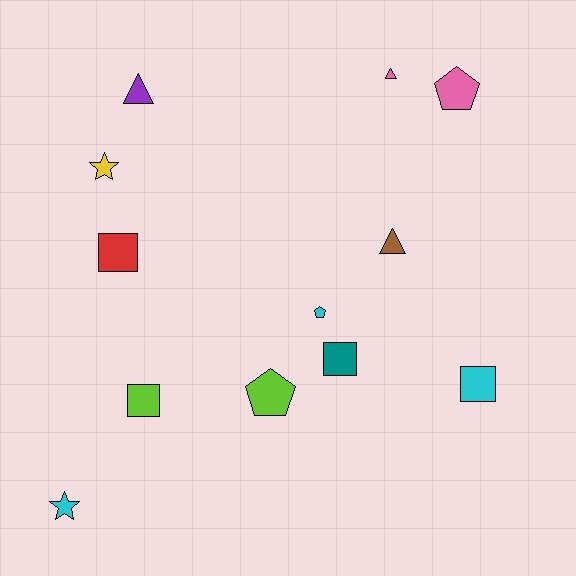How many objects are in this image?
There are 12 objects.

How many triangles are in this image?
There are 3 triangles.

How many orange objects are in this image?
There are no orange objects.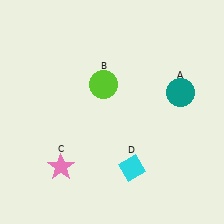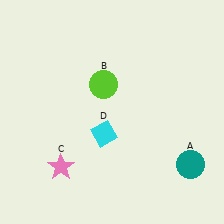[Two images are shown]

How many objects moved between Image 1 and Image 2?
2 objects moved between the two images.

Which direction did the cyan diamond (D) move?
The cyan diamond (D) moved up.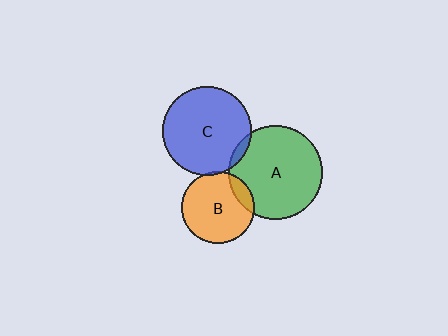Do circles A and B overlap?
Yes.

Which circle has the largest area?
Circle A (green).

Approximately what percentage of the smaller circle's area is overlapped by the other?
Approximately 10%.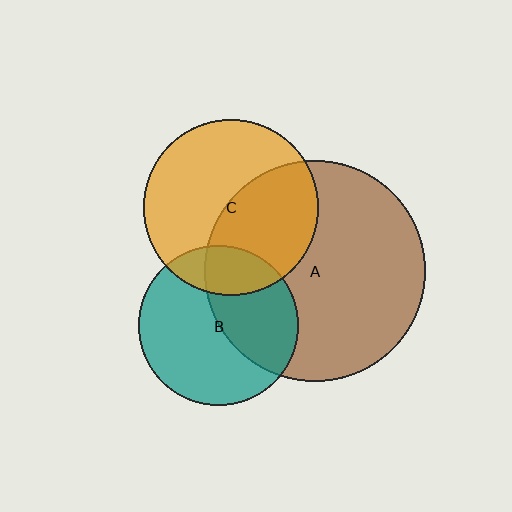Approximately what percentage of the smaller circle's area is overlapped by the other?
Approximately 45%.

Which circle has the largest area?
Circle A (brown).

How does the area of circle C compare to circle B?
Approximately 1.2 times.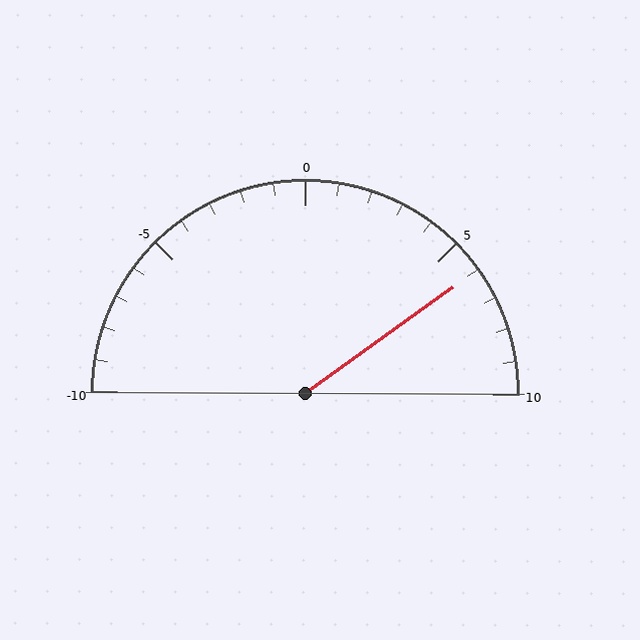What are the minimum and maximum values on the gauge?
The gauge ranges from -10 to 10.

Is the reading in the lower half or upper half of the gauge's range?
The reading is in the upper half of the range (-10 to 10).